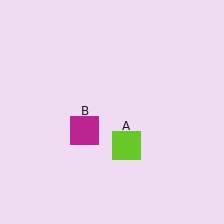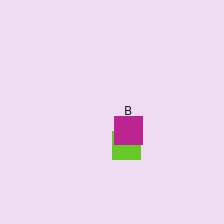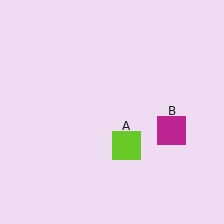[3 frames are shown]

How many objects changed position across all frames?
1 object changed position: magenta square (object B).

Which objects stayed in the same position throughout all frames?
Lime square (object A) remained stationary.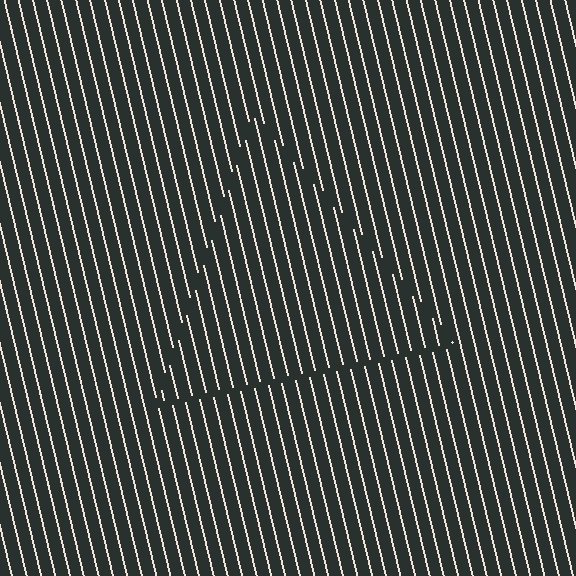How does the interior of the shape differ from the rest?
The interior of the shape contains the same grating, shifted by half a period — the contour is defined by the phase discontinuity where line-ends from the inner and outer gratings abut.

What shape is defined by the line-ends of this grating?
An illusory triangle. The interior of the shape contains the same grating, shifted by half a period — the contour is defined by the phase discontinuity where line-ends from the inner and outer gratings abut.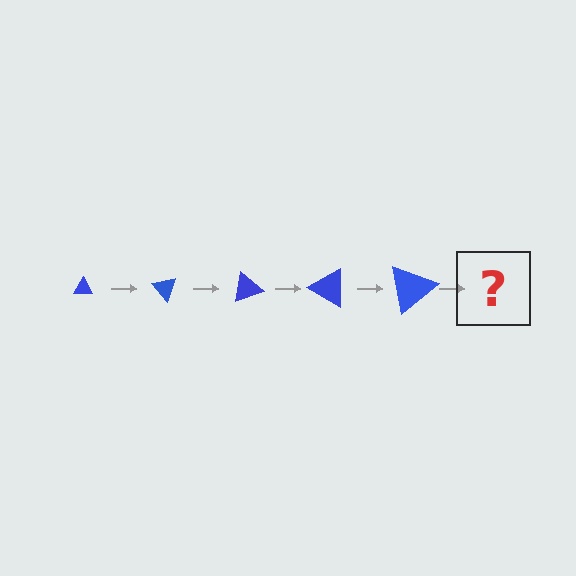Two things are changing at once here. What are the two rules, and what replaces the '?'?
The two rules are that the triangle grows larger each step and it rotates 50 degrees each step. The '?' should be a triangle, larger than the previous one and rotated 250 degrees from the start.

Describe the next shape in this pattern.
It should be a triangle, larger than the previous one and rotated 250 degrees from the start.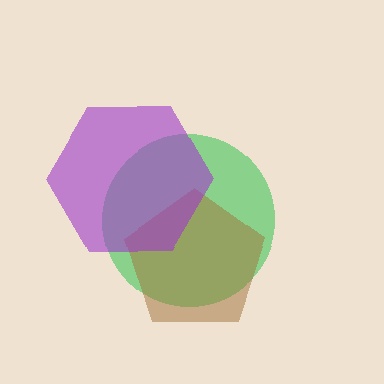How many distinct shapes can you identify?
There are 3 distinct shapes: a green circle, a brown pentagon, a purple hexagon.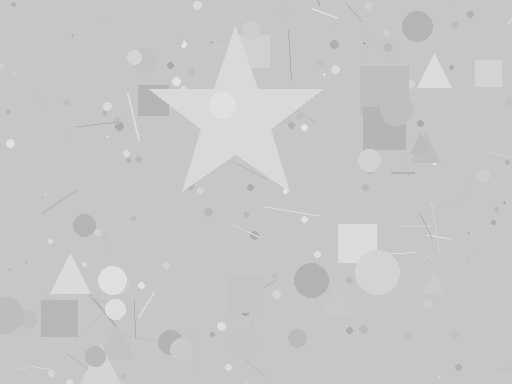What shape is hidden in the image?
A star is hidden in the image.